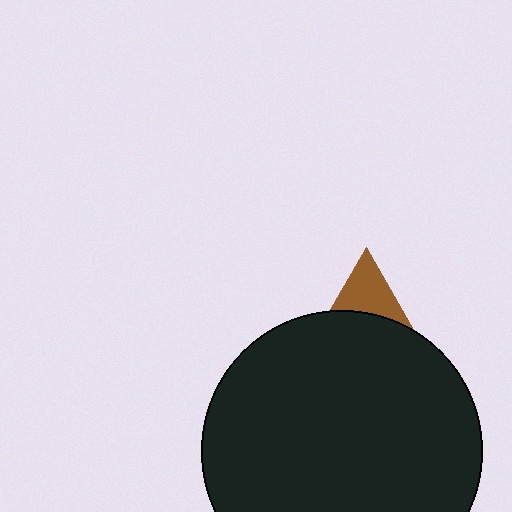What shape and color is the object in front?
The object in front is a black circle.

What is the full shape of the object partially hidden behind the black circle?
The partially hidden object is a brown triangle.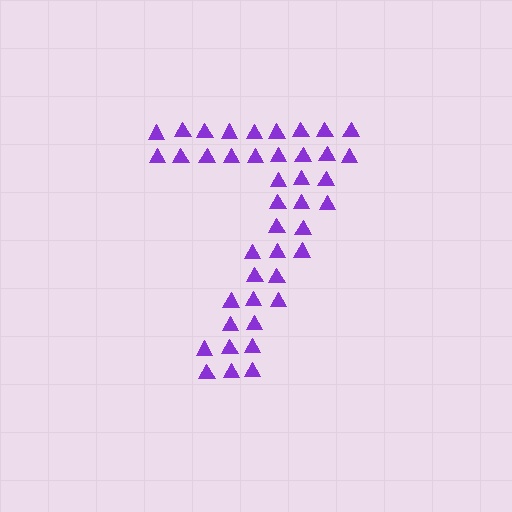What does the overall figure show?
The overall figure shows the digit 7.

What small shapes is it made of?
It is made of small triangles.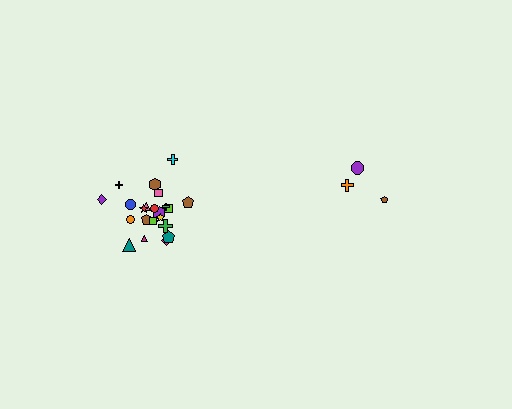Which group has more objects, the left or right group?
The left group.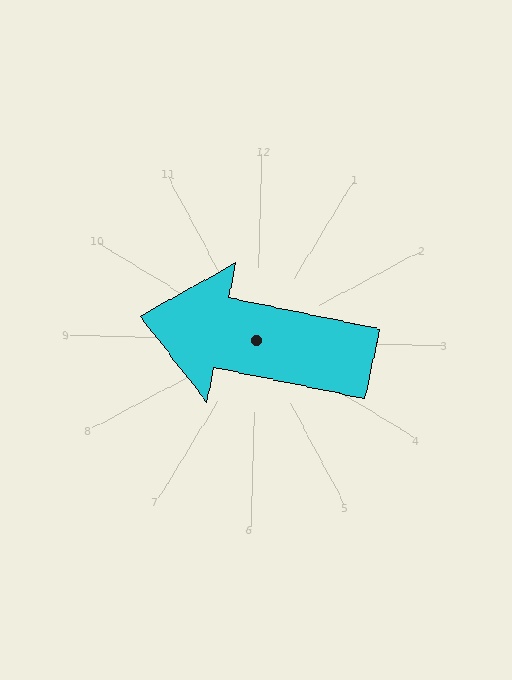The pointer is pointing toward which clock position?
Roughly 9 o'clock.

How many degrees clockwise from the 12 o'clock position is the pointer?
Approximately 280 degrees.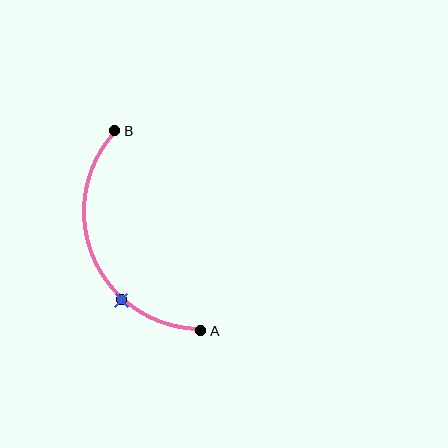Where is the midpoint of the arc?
The arc midpoint is the point on the curve farthest from the straight line joining A and B. It sits to the left of that line.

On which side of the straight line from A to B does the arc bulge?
The arc bulges to the left of the straight line connecting A and B.